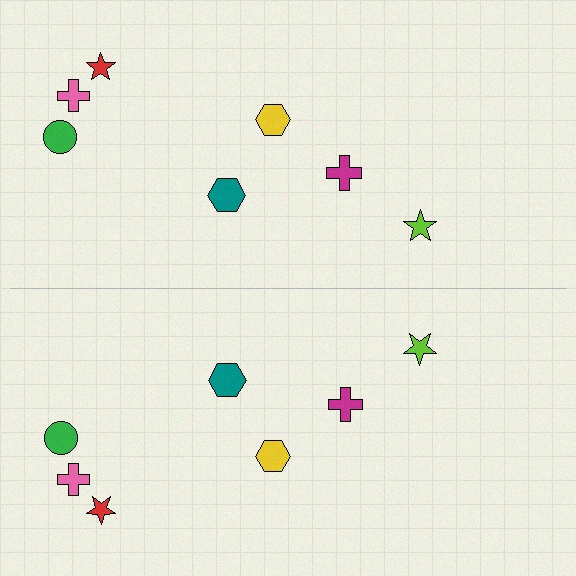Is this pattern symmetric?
Yes, this pattern has bilateral (reflection) symmetry.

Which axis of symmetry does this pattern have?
The pattern has a horizontal axis of symmetry running through the center of the image.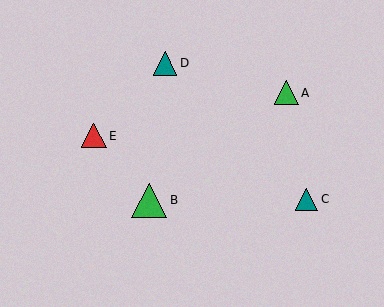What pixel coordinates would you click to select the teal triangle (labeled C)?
Click at (307, 199) to select the teal triangle C.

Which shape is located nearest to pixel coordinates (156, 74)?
The teal triangle (labeled D) at (165, 63) is nearest to that location.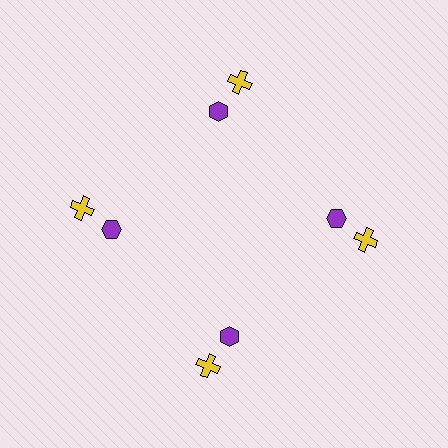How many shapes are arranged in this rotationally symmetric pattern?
There are 8 shapes, arranged in 4 groups of 2.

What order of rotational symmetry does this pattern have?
This pattern has 4-fold rotational symmetry.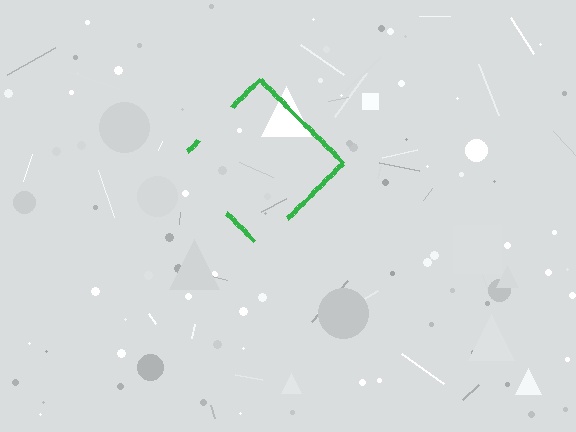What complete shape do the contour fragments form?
The contour fragments form a diamond.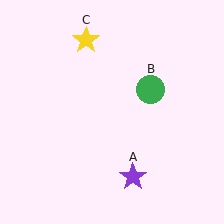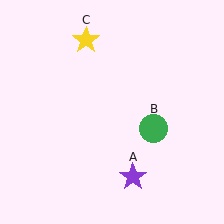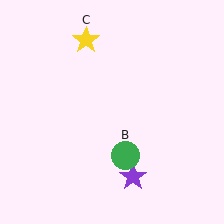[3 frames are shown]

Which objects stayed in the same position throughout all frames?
Purple star (object A) and yellow star (object C) remained stationary.